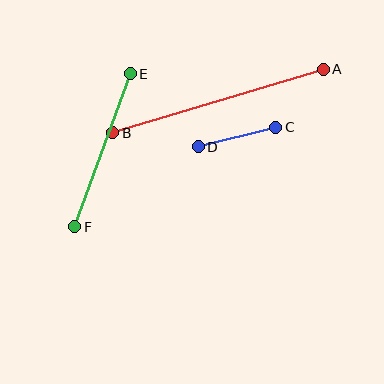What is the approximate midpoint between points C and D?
The midpoint is at approximately (237, 137) pixels.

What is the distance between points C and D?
The distance is approximately 80 pixels.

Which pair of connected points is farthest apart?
Points A and B are farthest apart.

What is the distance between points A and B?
The distance is approximately 220 pixels.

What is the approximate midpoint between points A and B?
The midpoint is at approximately (218, 101) pixels.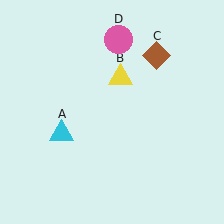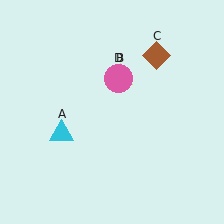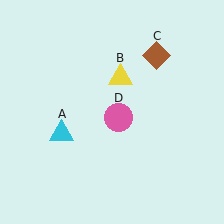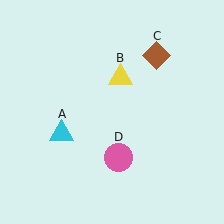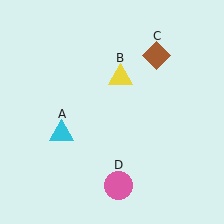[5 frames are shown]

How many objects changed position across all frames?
1 object changed position: pink circle (object D).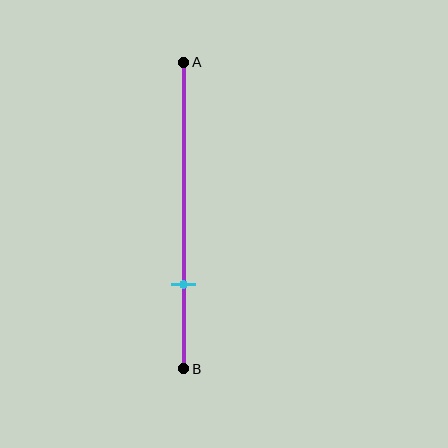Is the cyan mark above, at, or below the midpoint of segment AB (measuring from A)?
The cyan mark is below the midpoint of segment AB.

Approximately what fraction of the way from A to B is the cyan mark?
The cyan mark is approximately 70% of the way from A to B.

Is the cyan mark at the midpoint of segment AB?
No, the mark is at about 70% from A, not at the 50% midpoint.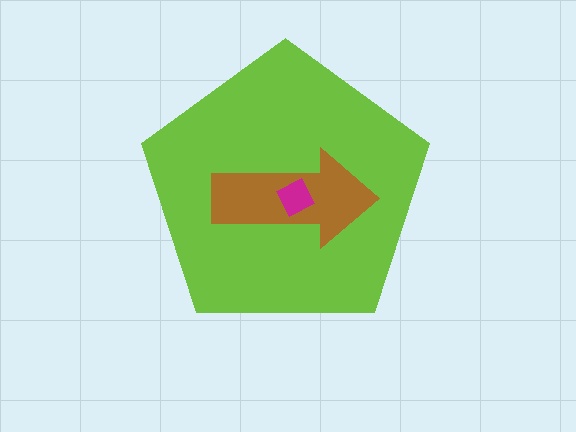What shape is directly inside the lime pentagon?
The brown arrow.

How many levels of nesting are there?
3.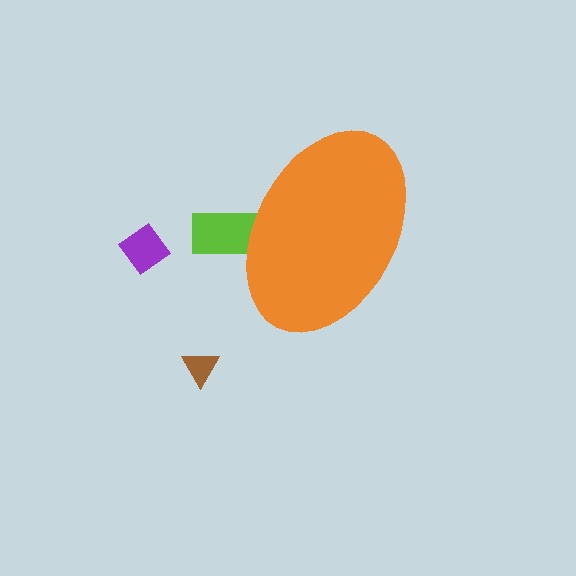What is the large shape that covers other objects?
An orange ellipse.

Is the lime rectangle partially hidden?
Yes, the lime rectangle is partially hidden behind the orange ellipse.